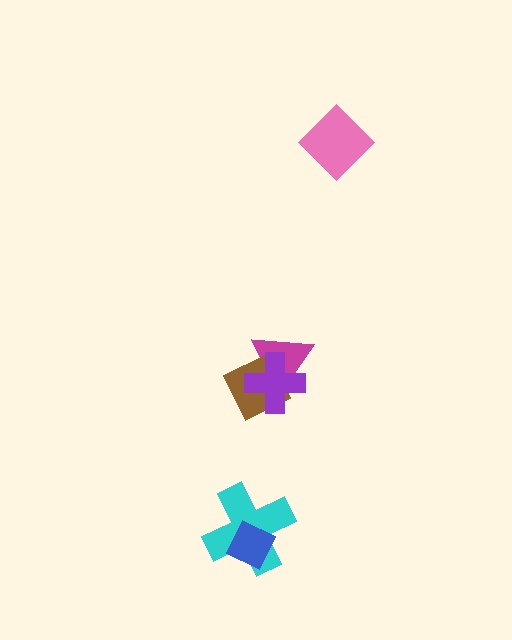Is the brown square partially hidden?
Yes, it is partially covered by another shape.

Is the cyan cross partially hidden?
Yes, it is partially covered by another shape.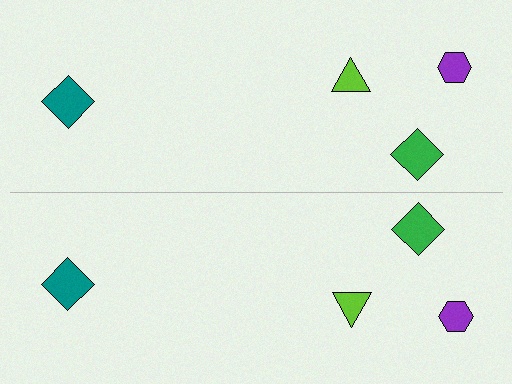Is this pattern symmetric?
Yes, this pattern has bilateral (reflection) symmetry.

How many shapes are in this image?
There are 8 shapes in this image.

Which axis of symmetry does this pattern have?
The pattern has a horizontal axis of symmetry running through the center of the image.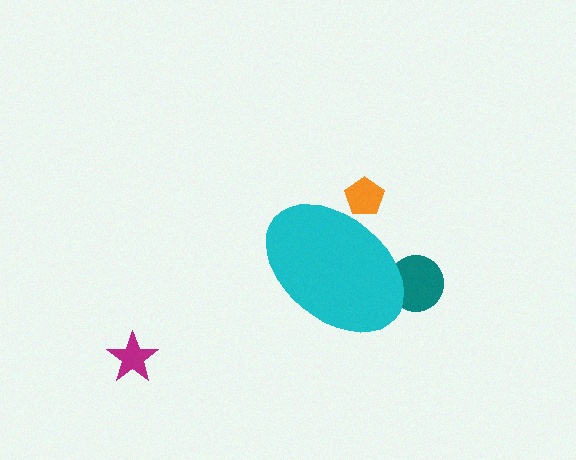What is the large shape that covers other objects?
A cyan ellipse.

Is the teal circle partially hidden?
Yes, the teal circle is partially hidden behind the cyan ellipse.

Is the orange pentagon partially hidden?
Yes, the orange pentagon is partially hidden behind the cyan ellipse.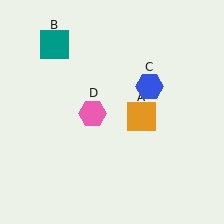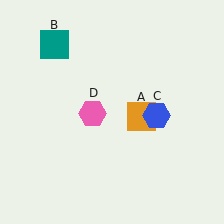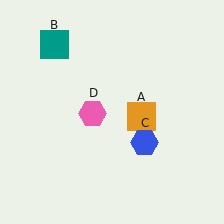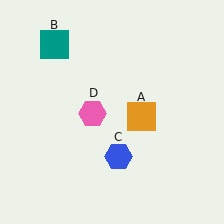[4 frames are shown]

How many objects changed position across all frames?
1 object changed position: blue hexagon (object C).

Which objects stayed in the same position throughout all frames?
Orange square (object A) and teal square (object B) and pink hexagon (object D) remained stationary.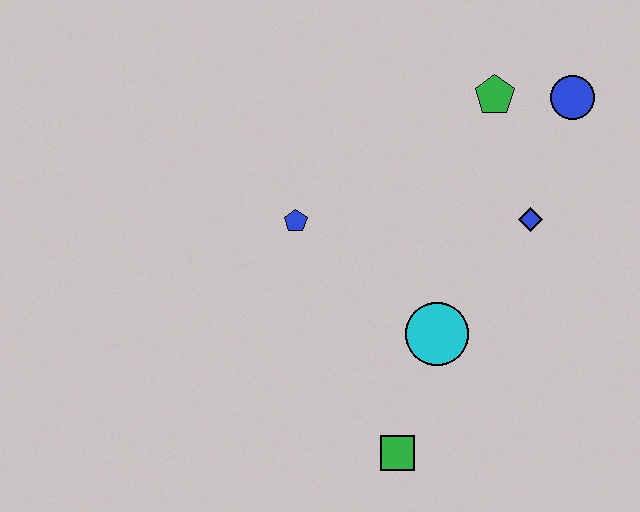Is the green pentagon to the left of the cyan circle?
No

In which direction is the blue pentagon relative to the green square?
The blue pentagon is above the green square.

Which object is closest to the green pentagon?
The blue circle is closest to the green pentagon.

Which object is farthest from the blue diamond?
The green square is farthest from the blue diamond.